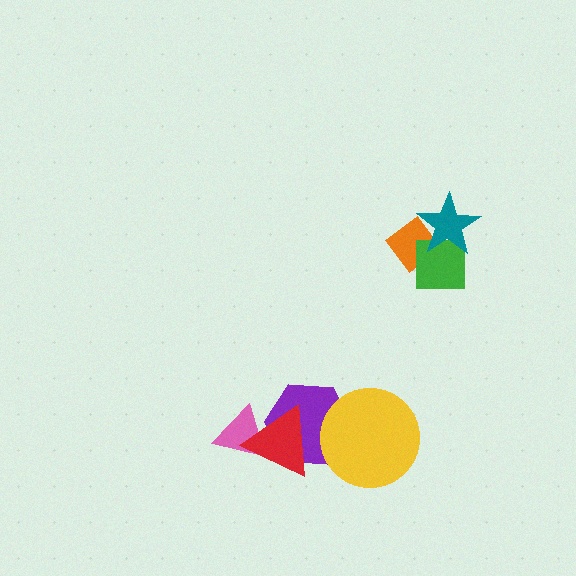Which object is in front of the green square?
The teal star is in front of the green square.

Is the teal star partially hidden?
No, no other shape covers it.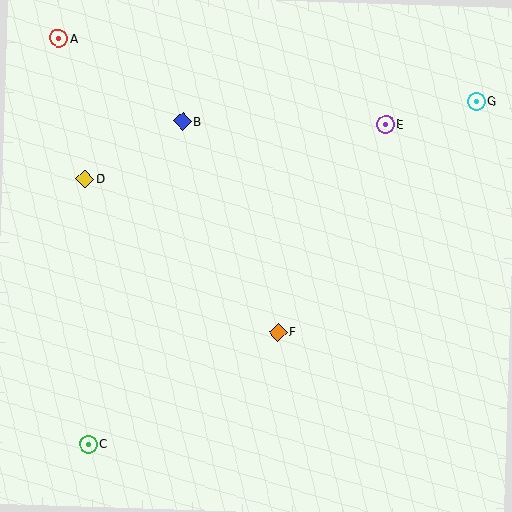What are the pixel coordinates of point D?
Point D is at (85, 179).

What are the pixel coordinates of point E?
Point E is at (385, 124).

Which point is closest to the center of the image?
Point F at (278, 332) is closest to the center.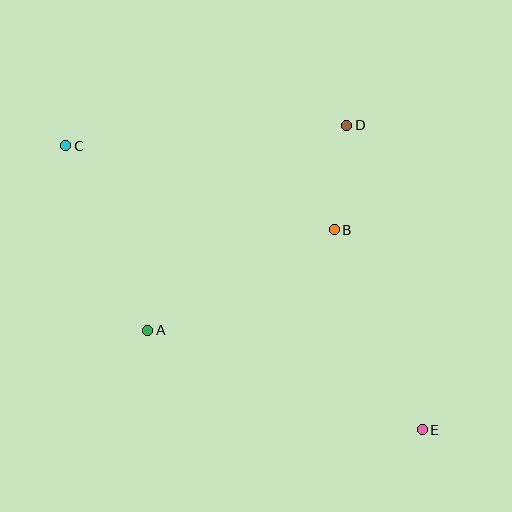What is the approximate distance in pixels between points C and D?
The distance between C and D is approximately 282 pixels.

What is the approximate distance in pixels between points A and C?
The distance between A and C is approximately 201 pixels.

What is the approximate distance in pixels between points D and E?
The distance between D and E is approximately 314 pixels.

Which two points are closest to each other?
Points B and D are closest to each other.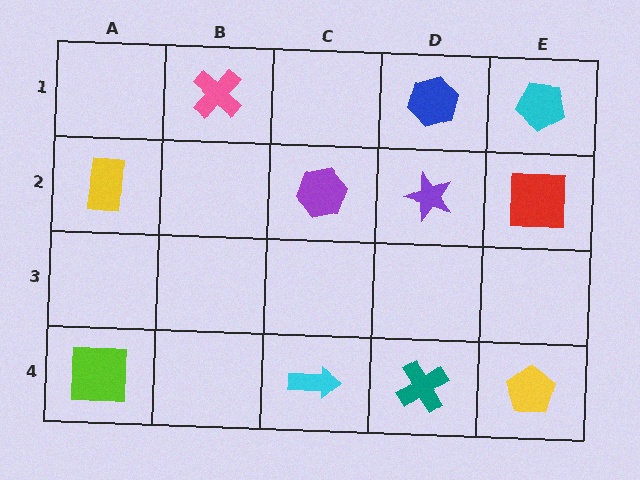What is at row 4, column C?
A cyan arrow.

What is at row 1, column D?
A blue hexagon.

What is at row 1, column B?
A pink cross.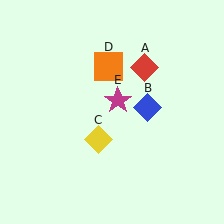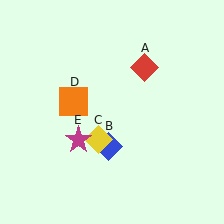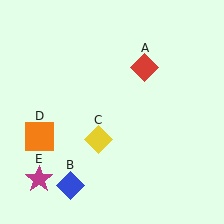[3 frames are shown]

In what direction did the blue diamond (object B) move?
The blue diamond (object B) moved down and to the left.